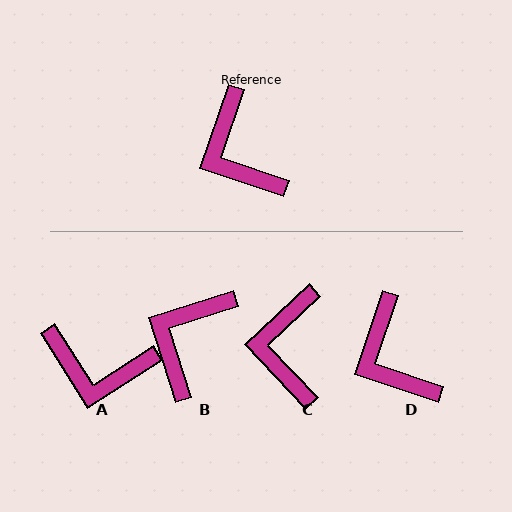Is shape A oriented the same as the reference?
No, it is off by about 51 degrees.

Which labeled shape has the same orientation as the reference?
D.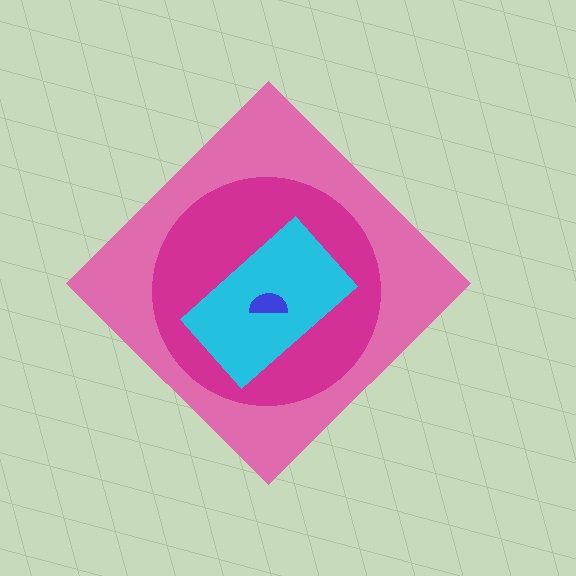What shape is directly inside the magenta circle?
The cyan rectangle.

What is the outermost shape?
The pink diamond.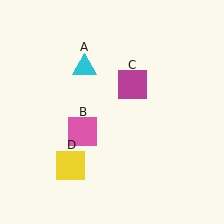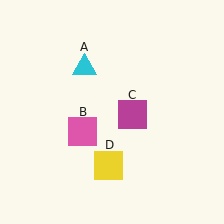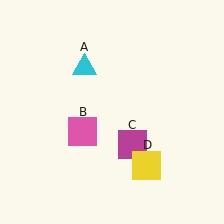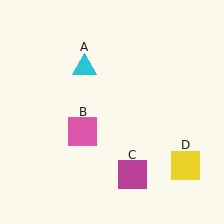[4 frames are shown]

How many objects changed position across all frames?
2 objects changed position: magenta square (object C), yellow square (object D).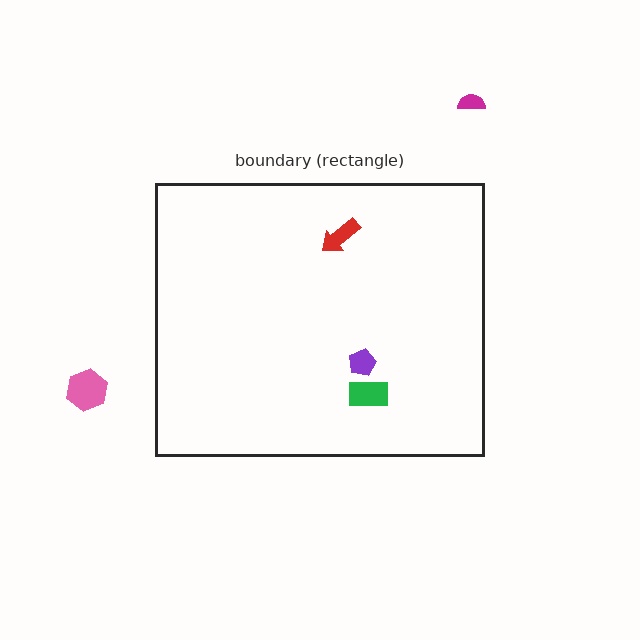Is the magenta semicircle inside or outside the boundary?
Outside.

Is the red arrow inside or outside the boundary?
Inside.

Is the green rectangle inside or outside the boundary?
Inside.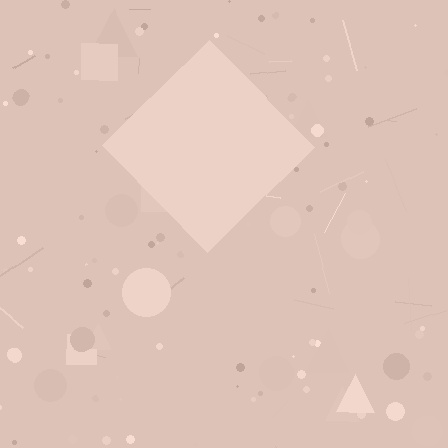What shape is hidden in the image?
A diamond is hidden in the image.